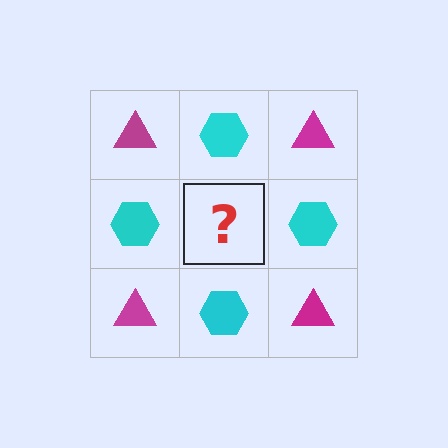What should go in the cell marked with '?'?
The missing cell should contain a magenta triangle.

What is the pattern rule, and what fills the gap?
The rule is that it alternates magenta triangle and cyan hexagon in a checkerboard pattern. The gap should be filled with a magenta triangle.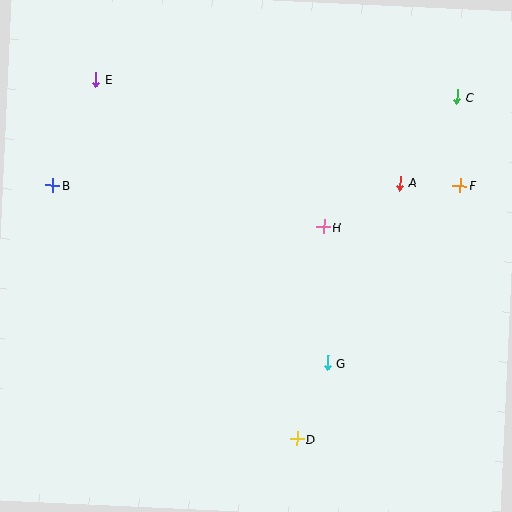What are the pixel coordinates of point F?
Point F is at (460, 186).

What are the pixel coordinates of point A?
Point A is at (400, 183).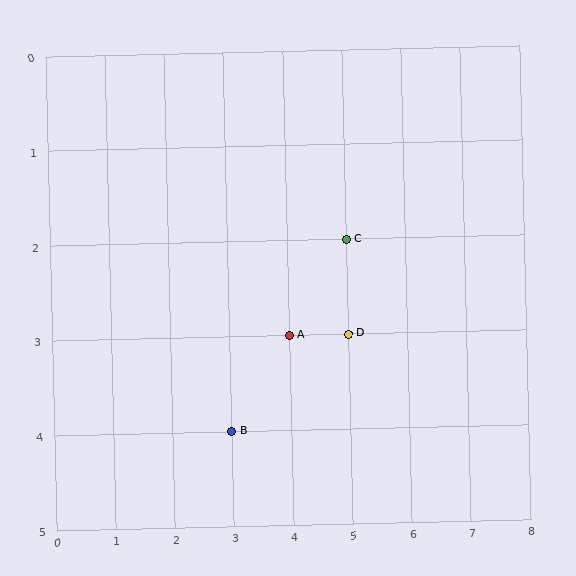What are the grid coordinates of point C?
Point C is at grid coordinates (5, 2).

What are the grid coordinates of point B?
Point B is at grid coordinates (3, 4).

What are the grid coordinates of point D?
Point D is at grid coordinates (5, 3).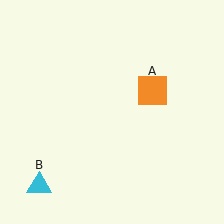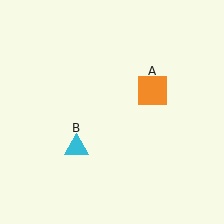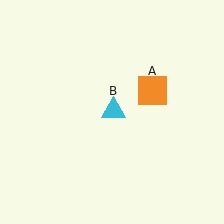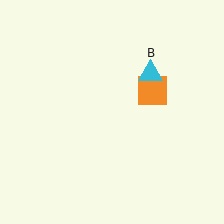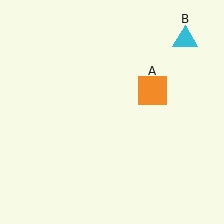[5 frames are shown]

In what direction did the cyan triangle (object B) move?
The cyan triangle (object B) moved up and to the right.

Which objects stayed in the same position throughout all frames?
Orange square (object A) remained stationary.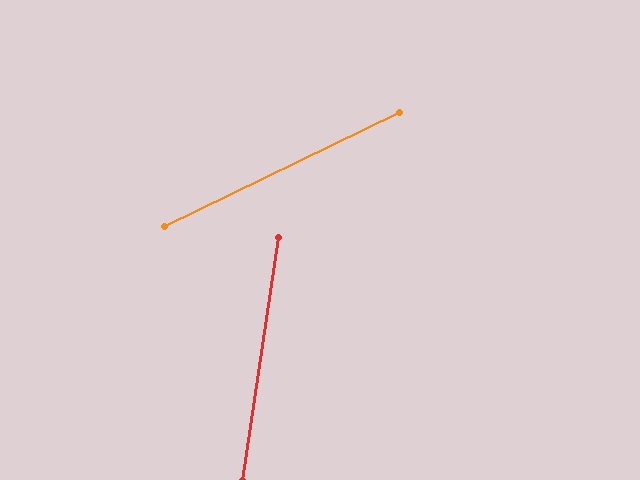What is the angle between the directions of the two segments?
Approximately 56 degrees.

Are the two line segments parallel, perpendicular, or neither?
Neither parallel nor perpendicular — they differ by about 56°.